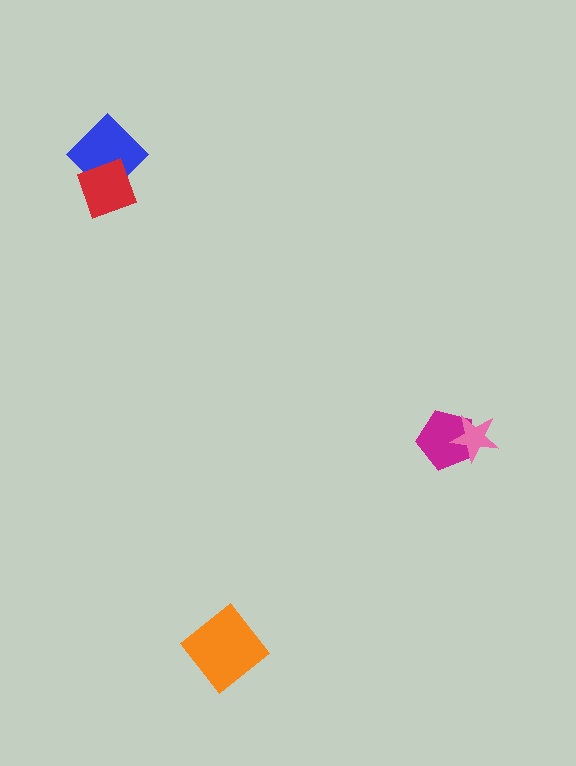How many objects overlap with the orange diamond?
0 objects overlap with the orange diamond.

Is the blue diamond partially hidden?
Yes, it is partially covered by another shape.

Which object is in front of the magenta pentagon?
The pink star is in front of the magenta pentagon.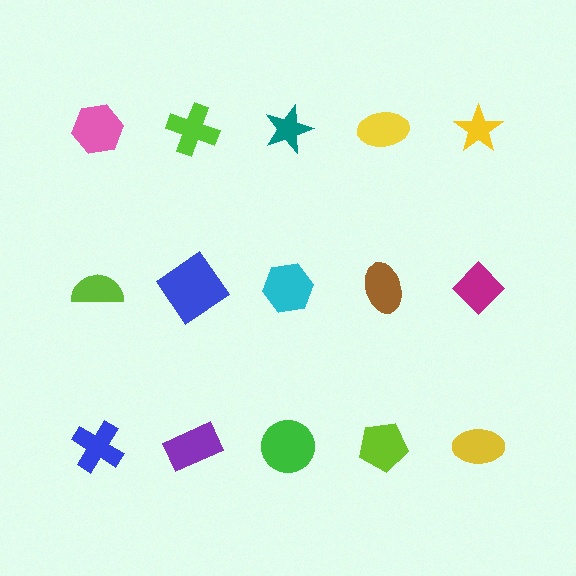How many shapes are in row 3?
5 shapes.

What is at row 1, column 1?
A pink hexagon.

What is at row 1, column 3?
A teal star.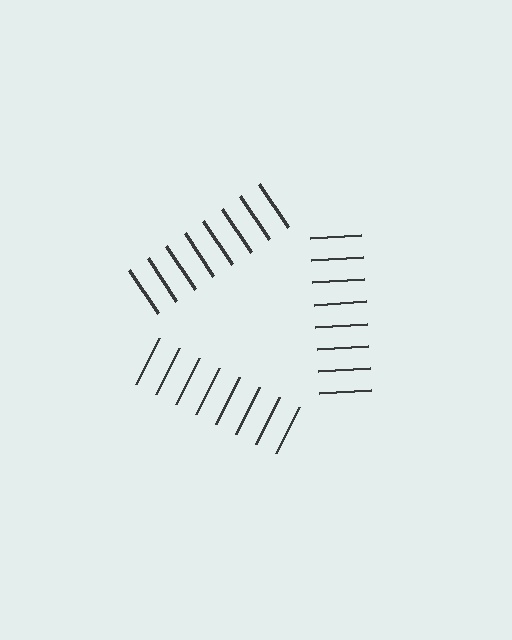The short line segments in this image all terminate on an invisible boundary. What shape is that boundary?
An illusory triangle — the line segments terminate on its edges but no continuous stroke is drawn.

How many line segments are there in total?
24 — 8 along each of the 3 edges.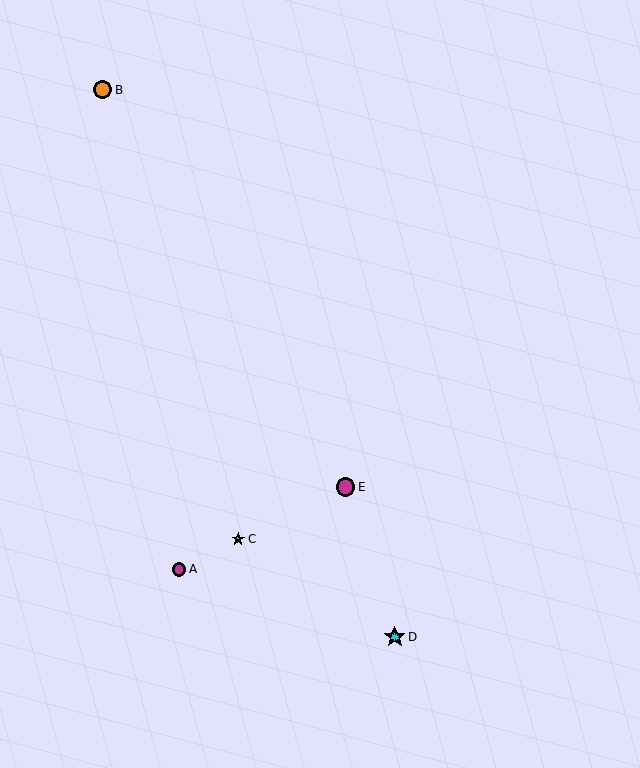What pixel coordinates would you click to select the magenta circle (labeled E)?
Click at (346, 487) to select the magenta circle E.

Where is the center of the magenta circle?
The center of the magenta circle is at (346, 487).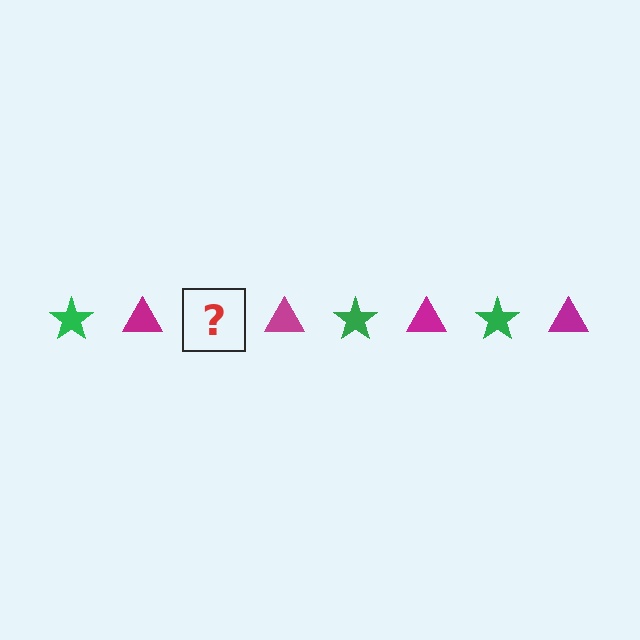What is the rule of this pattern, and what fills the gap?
The rule is that the pattern alternates between green star and magenta triangle. The gap should be filled with a green star.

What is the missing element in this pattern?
The missing element is a green star.